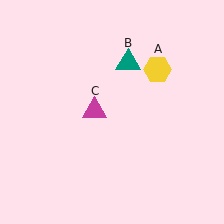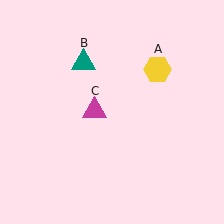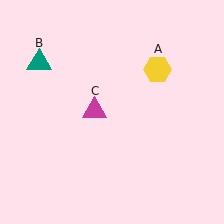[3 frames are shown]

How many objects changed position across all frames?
1 object changed position: teal triangle (object B).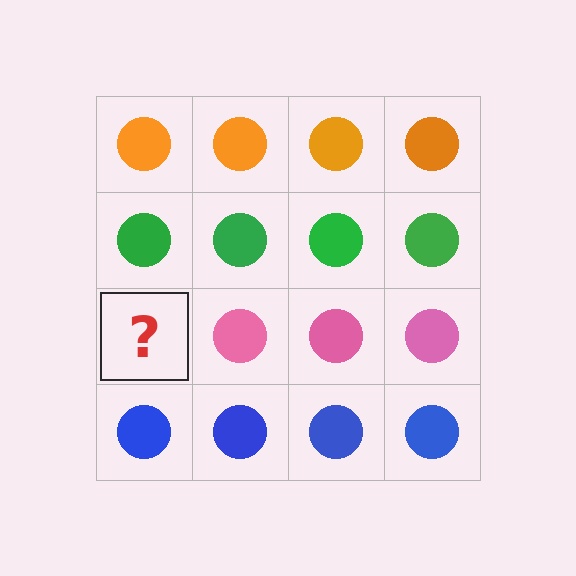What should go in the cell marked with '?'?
The missing cell should contain a pink circle.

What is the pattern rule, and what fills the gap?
The rule is that each row has a consistent color. The gap should be filled with a pink circle.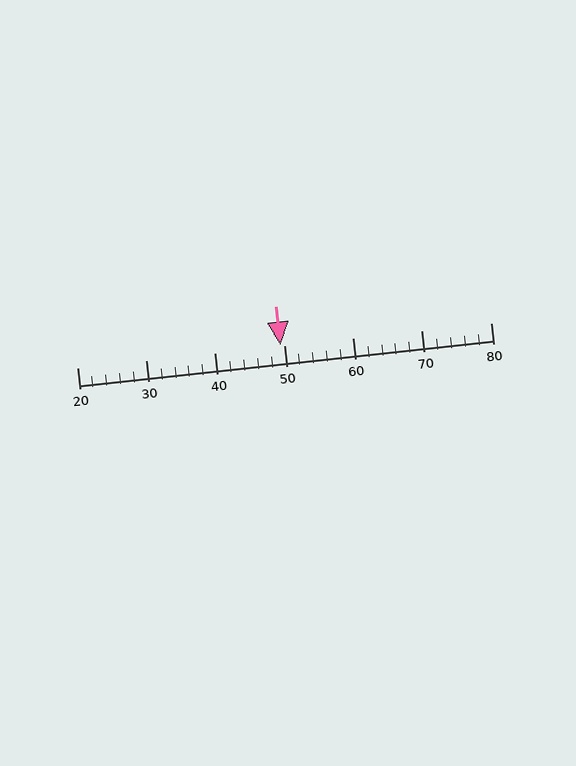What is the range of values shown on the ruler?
The ruler shows values from 20 to 80.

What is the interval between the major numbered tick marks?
The major tick marks are spaced 10 units apart.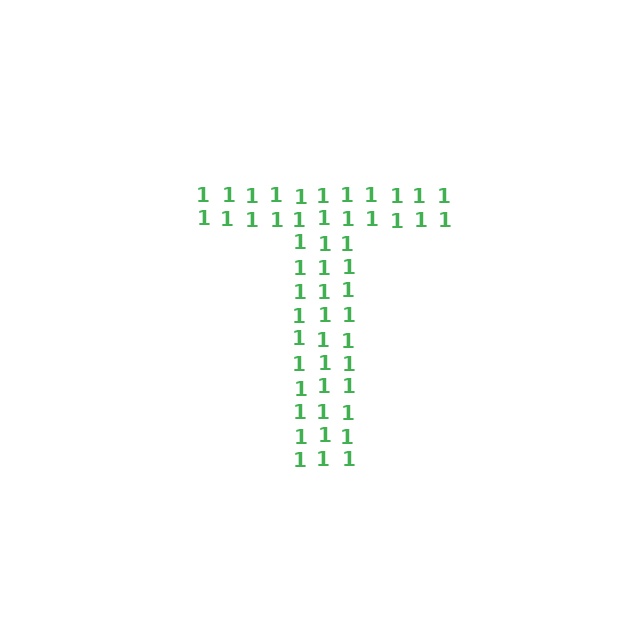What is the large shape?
The large shape is the letter T.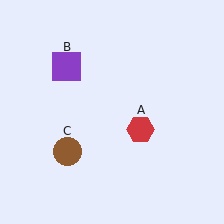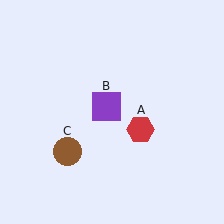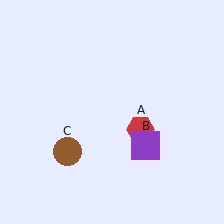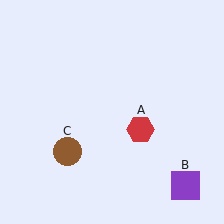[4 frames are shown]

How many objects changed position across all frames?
1 object changed position: purple square (object B).